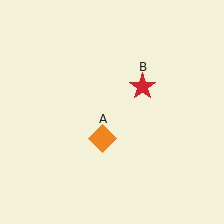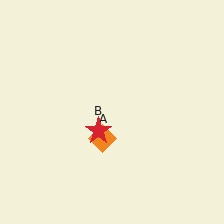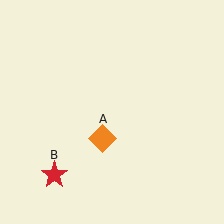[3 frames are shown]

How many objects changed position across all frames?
1 object changed position: red star (object B).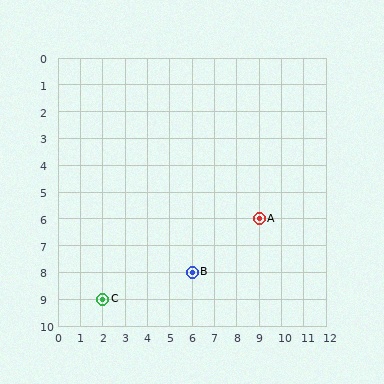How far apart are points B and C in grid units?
Points B and C are 4 columns and 1 row apart (about 4.1 grid units diagonally).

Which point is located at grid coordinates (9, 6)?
Point A is at (9, 6).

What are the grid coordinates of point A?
Point A is at grid coordinates (9, 6).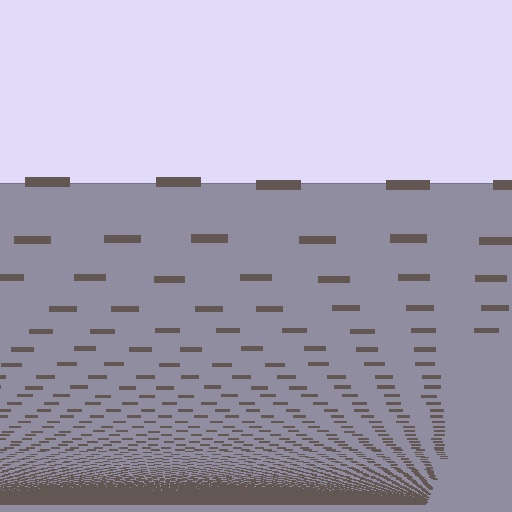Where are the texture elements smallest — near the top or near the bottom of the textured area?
Near the bottom.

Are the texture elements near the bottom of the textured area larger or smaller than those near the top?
Smaller. The gradient is inverted — elements near the bottom are smaller and denser.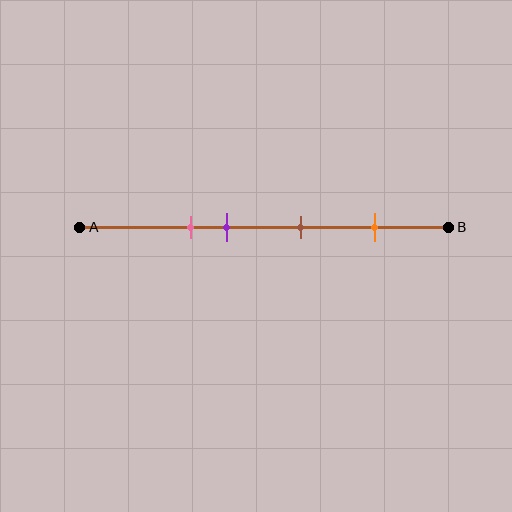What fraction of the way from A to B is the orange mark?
The orange mark is approximately 80% (0.8) of the way from A to B.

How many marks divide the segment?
There are 4 marks dividing the segment.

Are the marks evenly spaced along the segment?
No, the marks are not evenly spaced.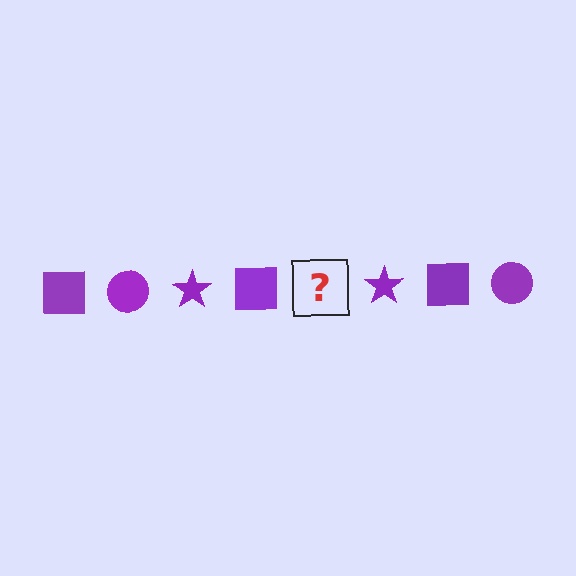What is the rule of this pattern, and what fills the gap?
The rule is that the pattern cycles through square, circle, star shapes in purple. The gap should be filled with a purple circle.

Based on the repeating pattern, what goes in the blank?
The blank should be a purple circle.